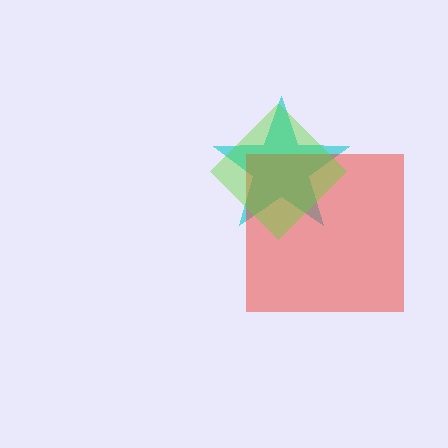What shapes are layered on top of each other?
The layered shapes are: a cyan star, a red square, a lime diamond.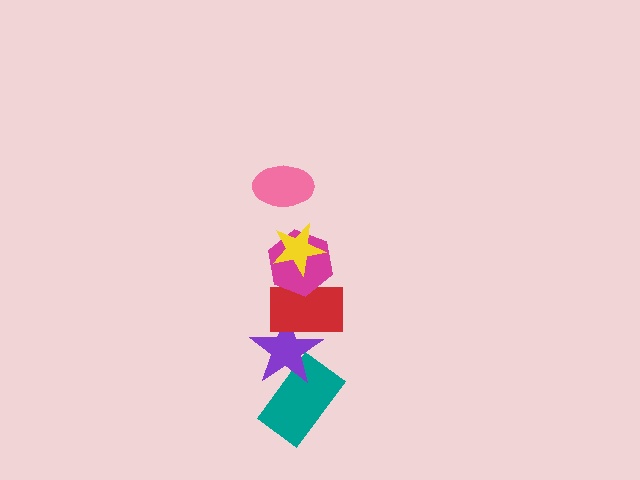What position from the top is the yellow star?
The yellow star is 2nd from the top.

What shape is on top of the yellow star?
The pink ellipse is on top of the yellow star.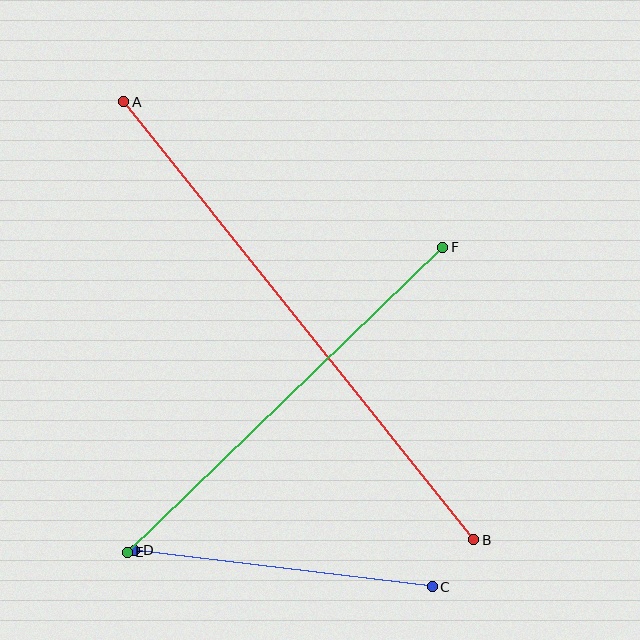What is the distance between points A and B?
The distance is approximately 561 pixels.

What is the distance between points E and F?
The distance is approximately 439 pixels.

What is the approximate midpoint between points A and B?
The midpoint is at approximately (299, 321) pixels.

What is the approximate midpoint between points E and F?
The midpoint is at approximately (285, 400) pixels.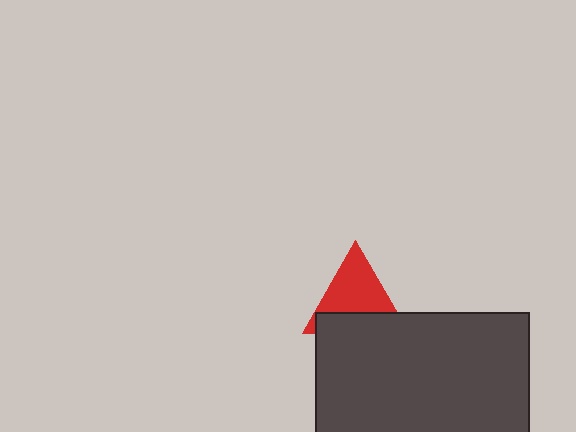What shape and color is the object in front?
The object in front is a dark gray rectangle.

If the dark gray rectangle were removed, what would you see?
You would see the complete red triangle.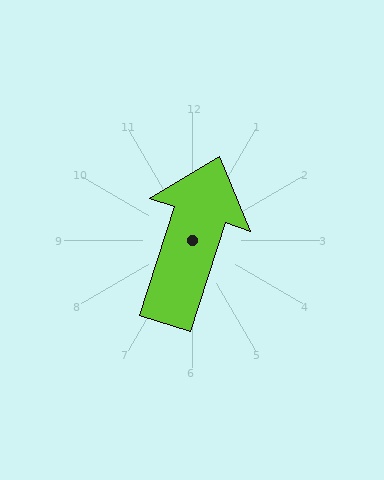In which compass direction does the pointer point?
North.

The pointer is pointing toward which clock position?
Roughly 1 o'clock.